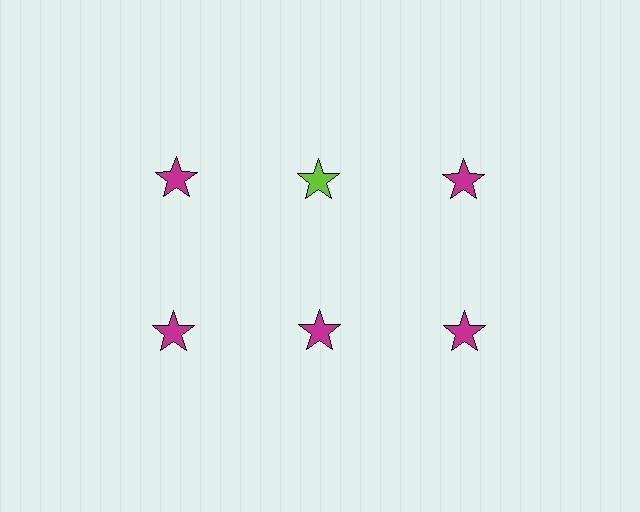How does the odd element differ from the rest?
It has a different color: lime instead of magenta.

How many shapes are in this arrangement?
There are 6 shapes arranged in a grid pattern.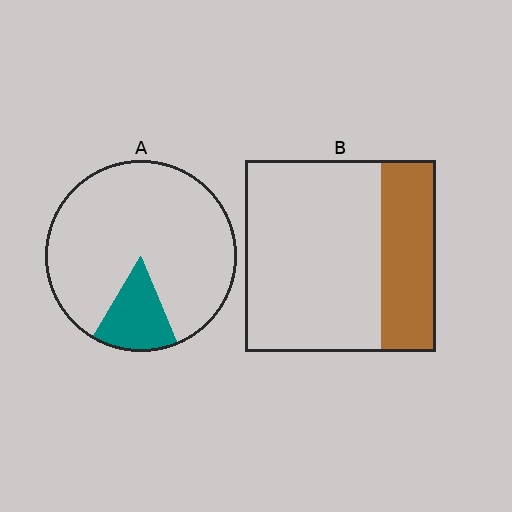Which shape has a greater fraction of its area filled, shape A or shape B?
Shape B.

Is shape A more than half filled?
No.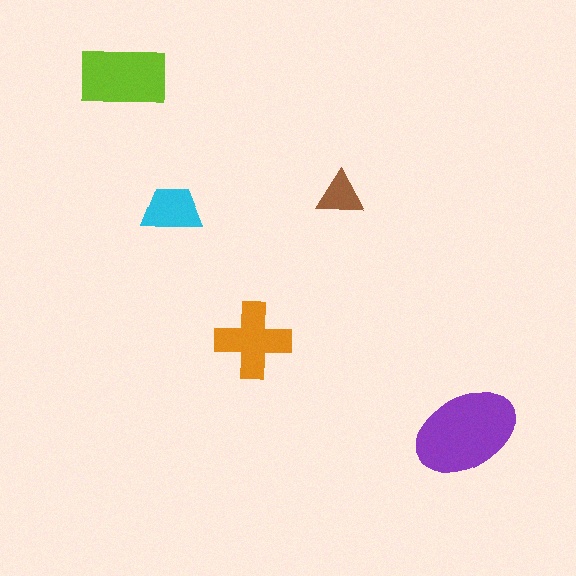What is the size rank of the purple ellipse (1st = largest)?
1st.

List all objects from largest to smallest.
The purple ellipse, the lime rectangle, the orange cross, the cyan trapezoid, the brown triangle.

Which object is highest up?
The lime rectangle is topmost.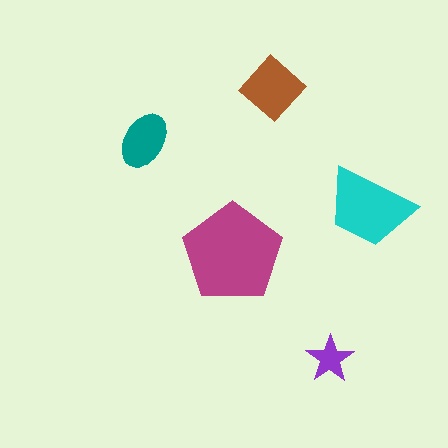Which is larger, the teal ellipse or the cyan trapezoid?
The cyan trapezoid.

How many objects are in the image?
There are 5 objects in the image.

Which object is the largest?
The magenta pentagon.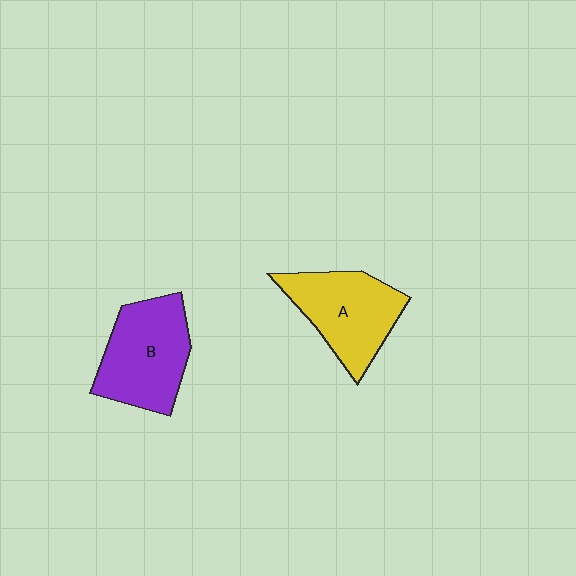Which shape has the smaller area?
Shape A (yellow).